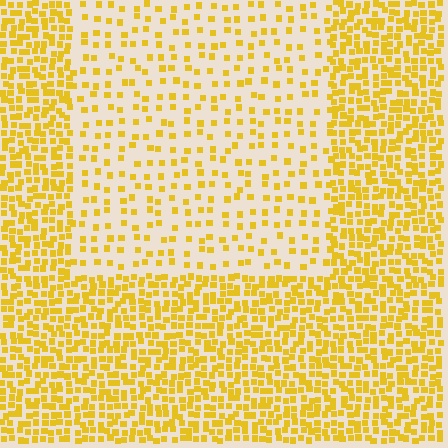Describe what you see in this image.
The image contains small yellow elements arranged at two different densities. A rectangle-shaped region is visible where the elements are less densely packed than the surrounding area.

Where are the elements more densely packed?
The elements are more densely packed outside the rectangle boundary.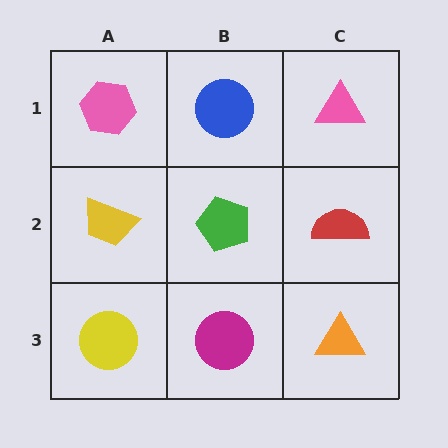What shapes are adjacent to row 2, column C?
A pink triangle (row 1, column C), an orange triangle (row 3, column C), a green pentagon (row 2, column B).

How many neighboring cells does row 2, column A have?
3.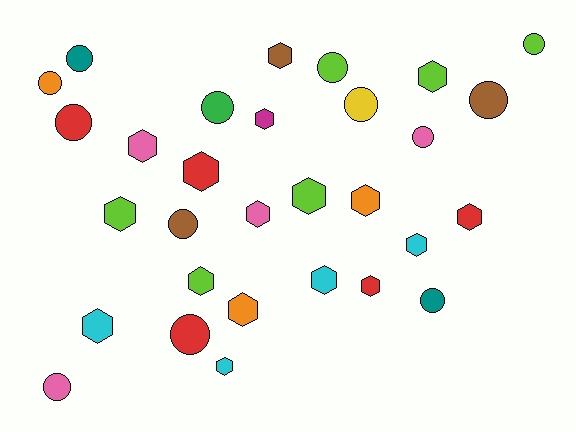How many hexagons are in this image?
There are 17 hexagons.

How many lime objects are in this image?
There are 6 lime objects.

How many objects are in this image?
There are 30 objects.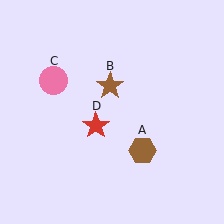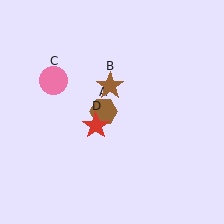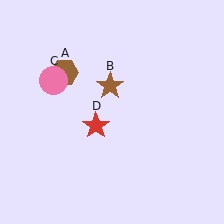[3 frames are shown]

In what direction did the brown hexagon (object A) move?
The brown hexagon (object A) moved up and to the left.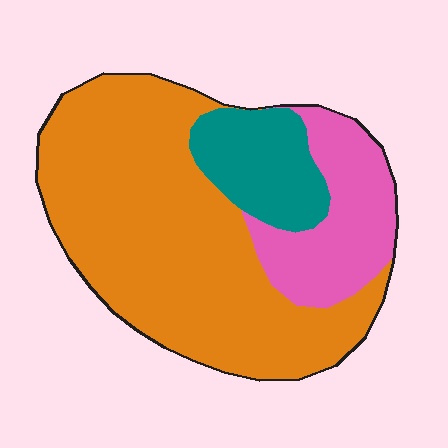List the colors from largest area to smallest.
From largest to smallest: orange, pink, teal.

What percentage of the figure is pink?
Pink takes up about one fifth (1/5) of the figure.